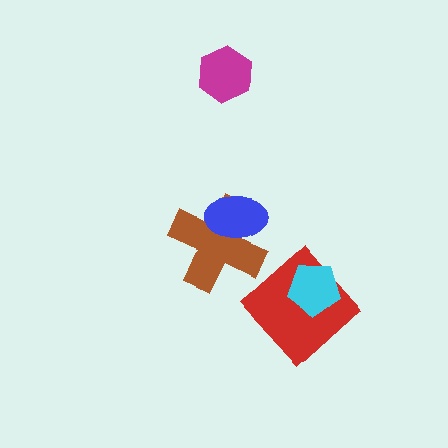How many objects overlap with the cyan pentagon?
1 object overlaps with the cyan pentagon.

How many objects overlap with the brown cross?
1 object overlaps with the brown cross.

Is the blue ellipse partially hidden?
No, no other shape covers it.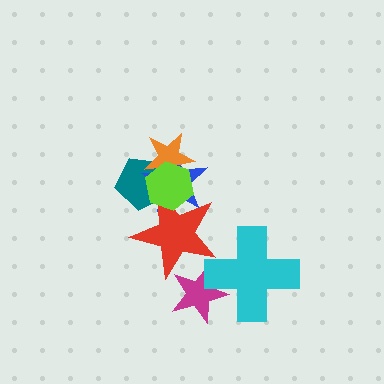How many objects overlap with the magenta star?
2 objects overlap with the magenta star.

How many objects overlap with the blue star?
4 objects overlap with the blue star.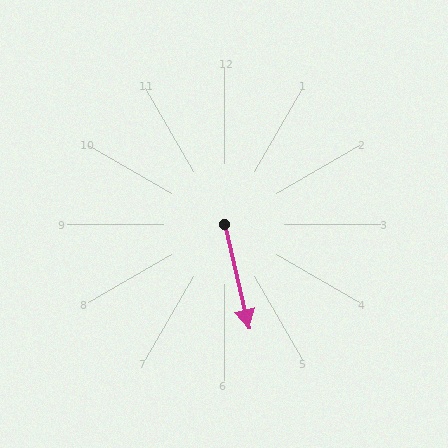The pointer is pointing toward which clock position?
Roughly 6 o'clock.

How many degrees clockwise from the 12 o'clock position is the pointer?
Approximately 167 degrees.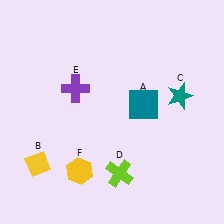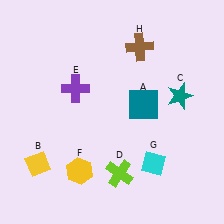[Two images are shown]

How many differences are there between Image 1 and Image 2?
There are 2 differences between the two images.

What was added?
A cyan diamond (G), a brown cross (H) were added in Image 2.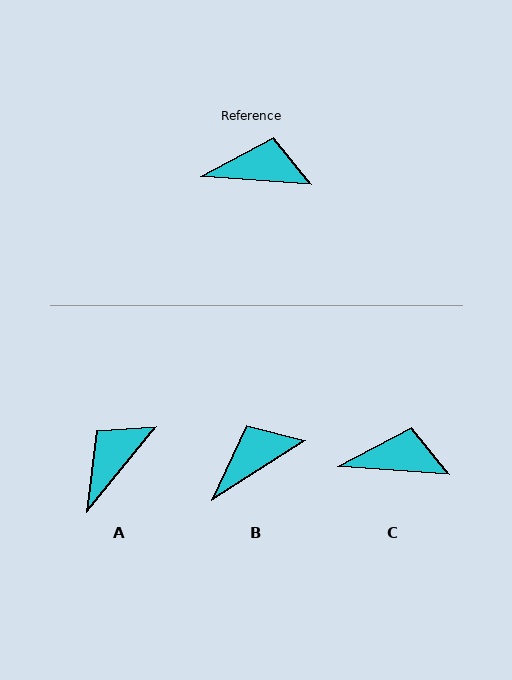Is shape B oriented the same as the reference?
No, it is off by about 37 degrees.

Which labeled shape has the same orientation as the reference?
C.